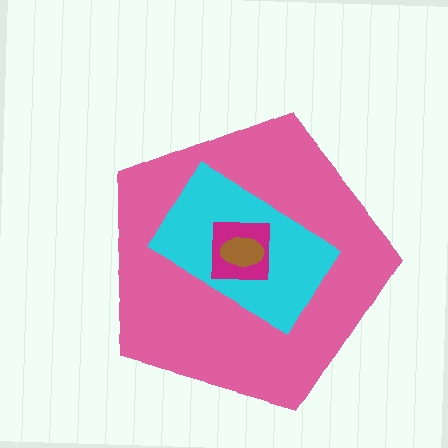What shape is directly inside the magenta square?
The brown ellipse.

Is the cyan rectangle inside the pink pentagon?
Yes.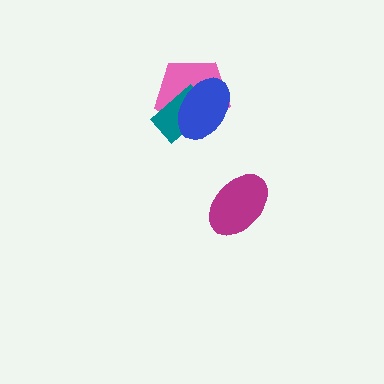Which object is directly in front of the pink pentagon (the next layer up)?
The teal rectangle is directly in front of the pink pentagon.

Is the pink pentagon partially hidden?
Yes, it is partially covered by another shape.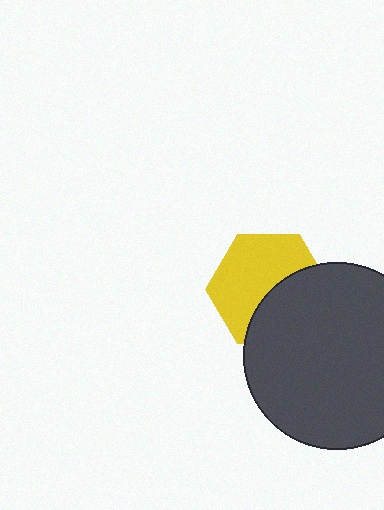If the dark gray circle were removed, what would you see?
You would see the complete yellow hexagon.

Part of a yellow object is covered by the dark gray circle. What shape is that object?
It is a hexagon.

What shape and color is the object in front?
The object in front is a dark gray circle.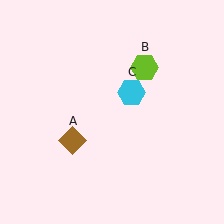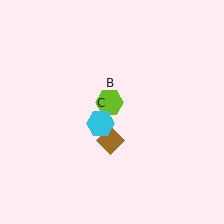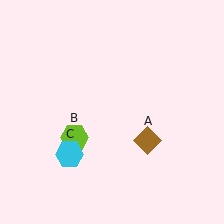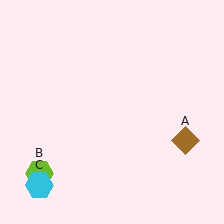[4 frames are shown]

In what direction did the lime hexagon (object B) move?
The lime hexagon (object B) moved down and to the left.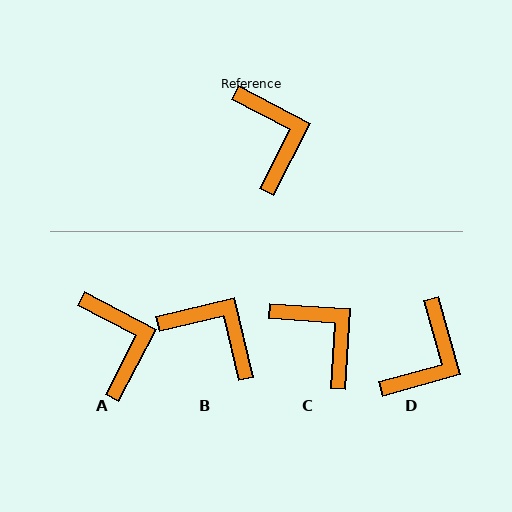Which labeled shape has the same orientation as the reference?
A.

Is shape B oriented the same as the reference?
No, it is off by about 41 degrees.